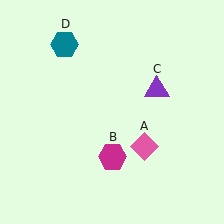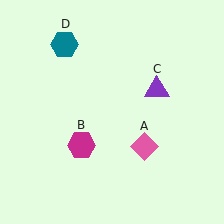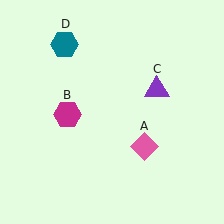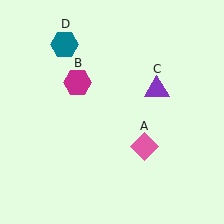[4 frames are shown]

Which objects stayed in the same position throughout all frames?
Pink diamond (object A) and purple triangle (object C) and teal hexagon (object D) remained stationary.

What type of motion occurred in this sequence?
The magenta hexagon (object B) rotated clockwise around the center of the scene.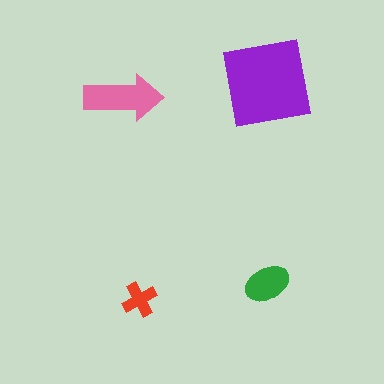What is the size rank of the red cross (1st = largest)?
4th.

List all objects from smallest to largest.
The red cross, the green ellipse, the pink arrow, the purple square.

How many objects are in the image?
There are 4 objects in the image.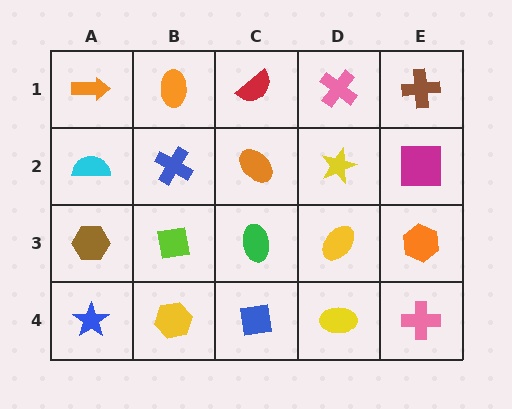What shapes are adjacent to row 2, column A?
An orange arrow (row 1, column A), a brown hexagon (row 3, column A), a blue cross (row 2, column B).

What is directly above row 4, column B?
A lime square.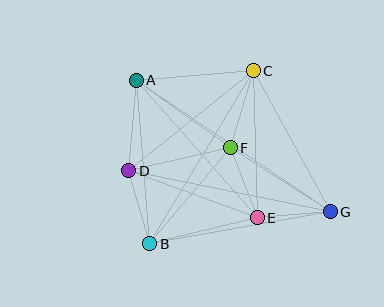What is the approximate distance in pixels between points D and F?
The distance between D and F is approximately 105 pixels.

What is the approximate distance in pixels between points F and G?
The distance between F and G is approximately 119 pixels.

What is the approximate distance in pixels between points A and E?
The distance between A and E is approximately 183 pixels.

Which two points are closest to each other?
Points E and G are closest to each other.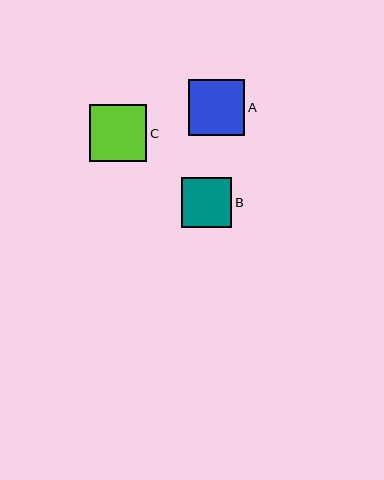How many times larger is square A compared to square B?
Square A is approximately 1.1 times the size of square B.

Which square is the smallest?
Square B is the smallest with a size of approximately 51 pixels.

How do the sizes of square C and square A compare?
Square C and square A are approximately the same size.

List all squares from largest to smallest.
From largest to smallest: C, A, B.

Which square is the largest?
Square C is the largest with a size of approximately 57 pixels.